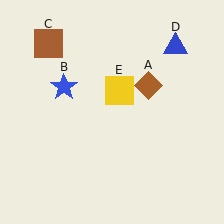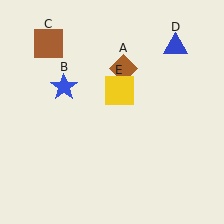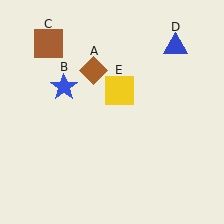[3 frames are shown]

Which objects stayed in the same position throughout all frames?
Blue star (object B) and brown square (object C) and blue triangle (object D) and yellow square (object E) remained stationary.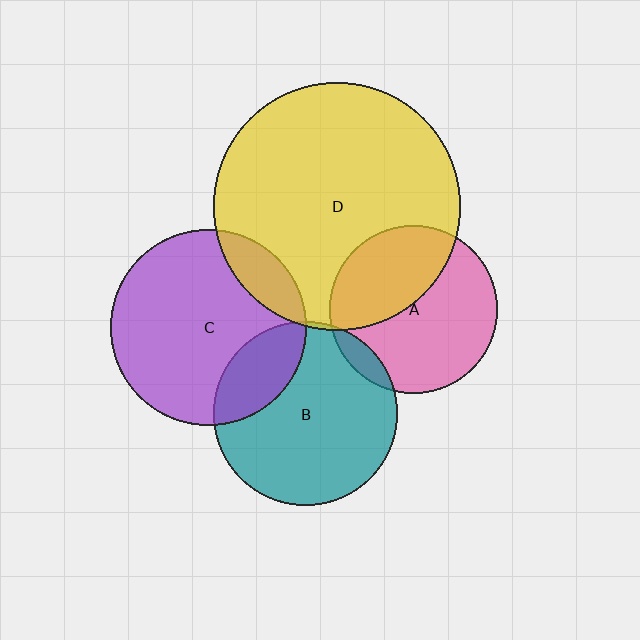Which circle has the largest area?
Circle D (yellow).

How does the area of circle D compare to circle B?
Approximately 1.8 times.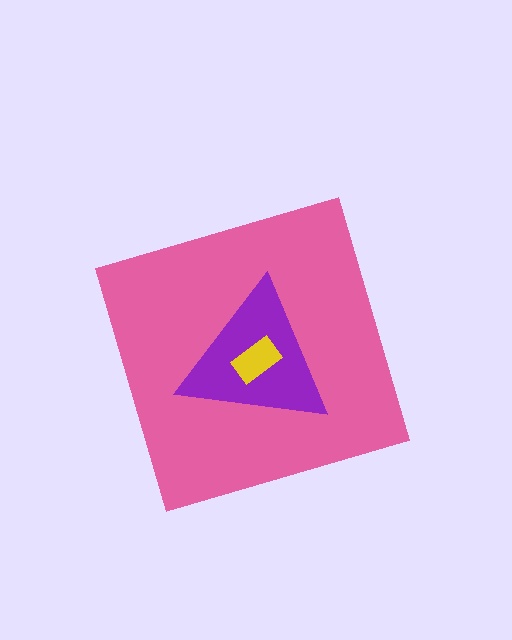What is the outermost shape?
The pink diamond.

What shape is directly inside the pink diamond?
The purple triangle.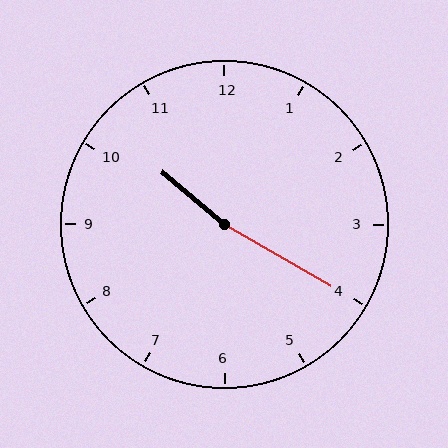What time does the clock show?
10:20.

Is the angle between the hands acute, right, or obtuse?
It is obtuse.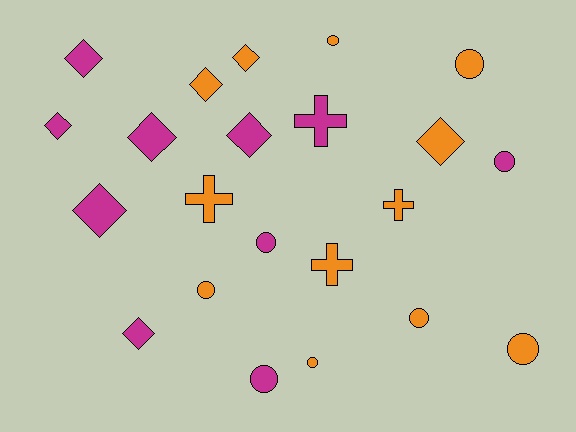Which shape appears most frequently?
Circle, with 9 objects.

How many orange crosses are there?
There are 3 orange crosses.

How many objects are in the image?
There are 22 objects.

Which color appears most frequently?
Orange, with 12 objects.